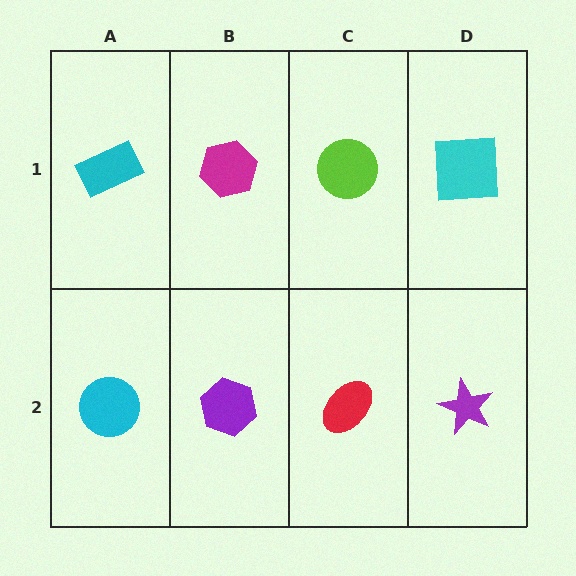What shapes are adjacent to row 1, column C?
A red ellipse (row 2, column C), a magenta hexagon (row 1, column B), a cyan square (row 1, column D).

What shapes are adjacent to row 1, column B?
A purple hexagon (row 2, column B), a cyan rectangle (row 1, column A), a lime circle (row 1, column C).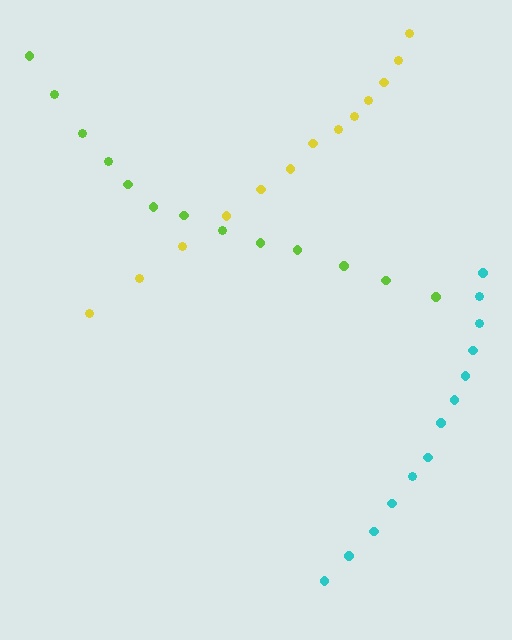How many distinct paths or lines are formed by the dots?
There are 3 distinct paths.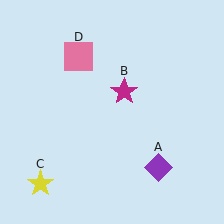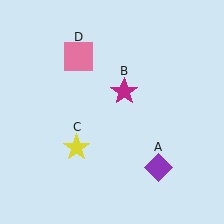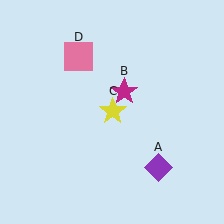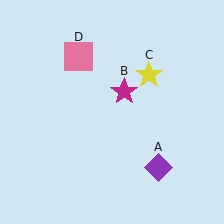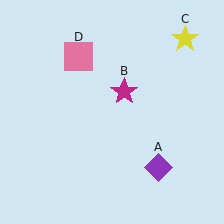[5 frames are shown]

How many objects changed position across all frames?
1 object changed position: yellow star (object C).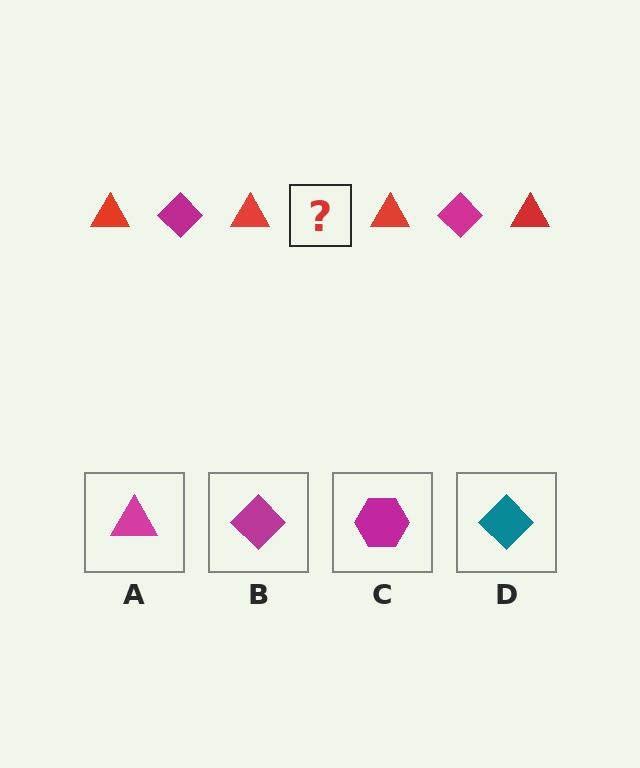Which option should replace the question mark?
Option B.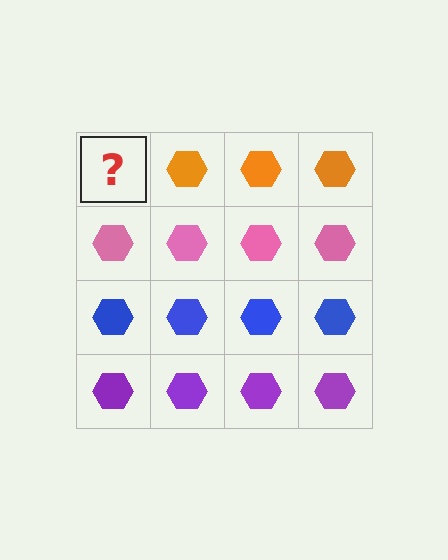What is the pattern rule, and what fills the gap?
The rule is that each row has a consistent color. The gap should be filled with an orange hexagon.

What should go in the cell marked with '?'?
The missing cell should contain an orange hexagon.